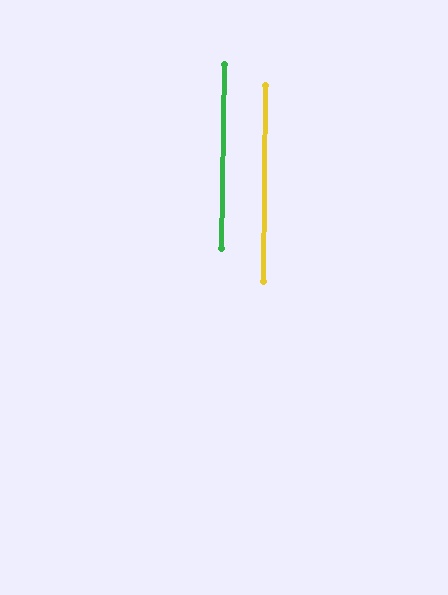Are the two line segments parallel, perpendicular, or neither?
Parallel — their directions differ by only 0.2°.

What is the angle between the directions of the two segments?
Approximately 0 degrees.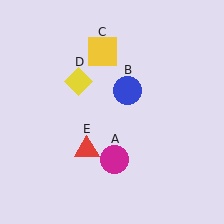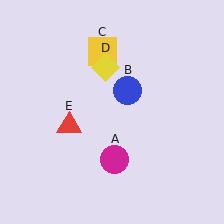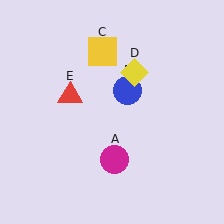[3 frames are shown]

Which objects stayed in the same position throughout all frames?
Magenta circle (object A) and blue circle (object B) and yellow square (object C) remained stationary.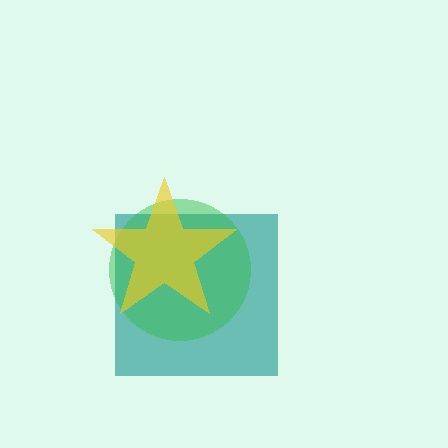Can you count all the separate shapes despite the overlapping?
Yes, there are 3 separate shapes.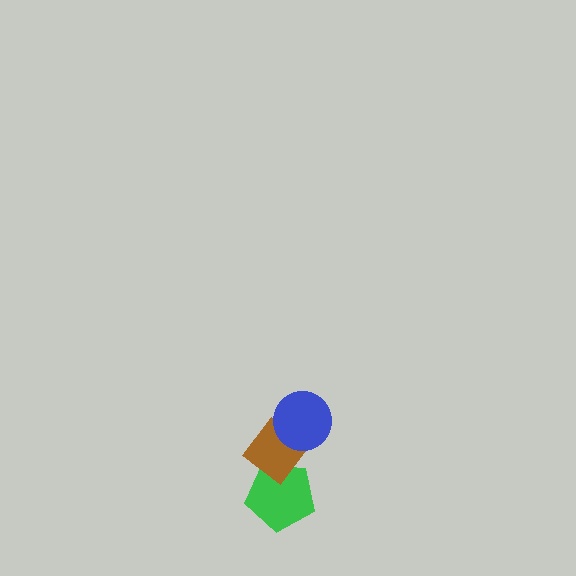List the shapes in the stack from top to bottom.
From top to bottom: the blue circle, the brown diamond, the green pentagon.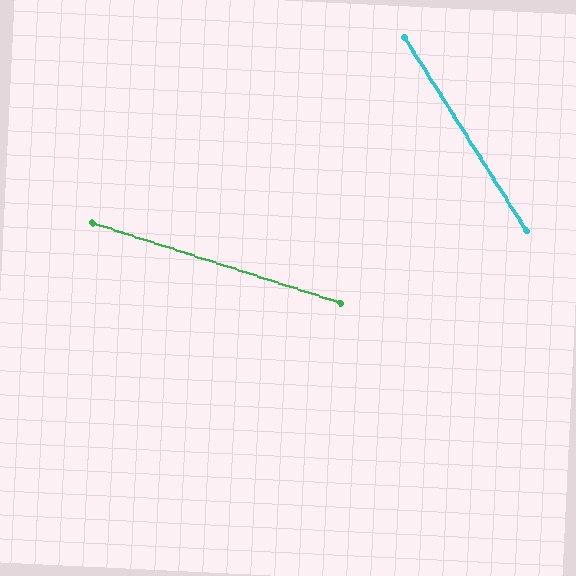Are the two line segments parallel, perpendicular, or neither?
Neither parallel nor perpendicular — they differ by about 40°.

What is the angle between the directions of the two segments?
Approximately 40 degrees.